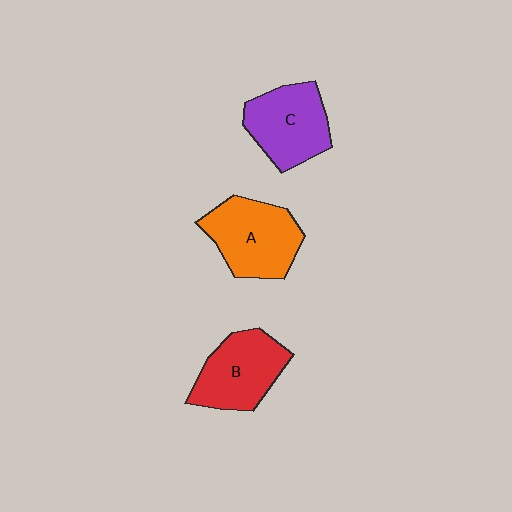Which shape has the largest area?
Shape A (orange).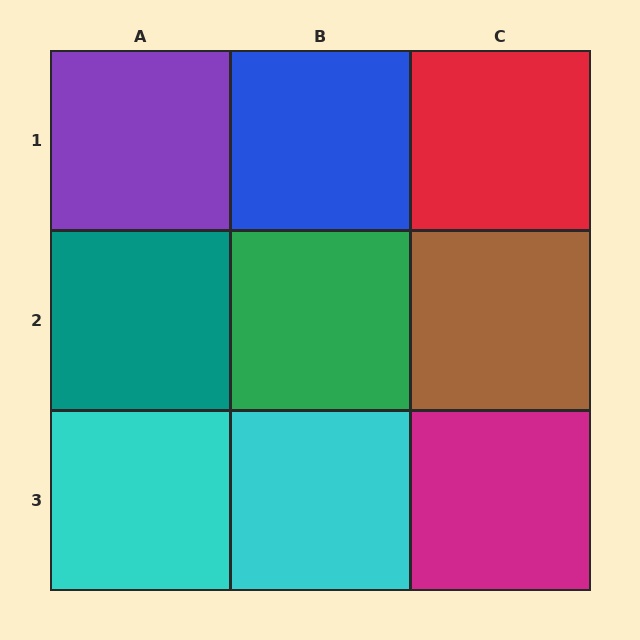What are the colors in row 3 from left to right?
Cyan, cyan, magenta.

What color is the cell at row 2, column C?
Brown.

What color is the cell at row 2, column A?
Teal.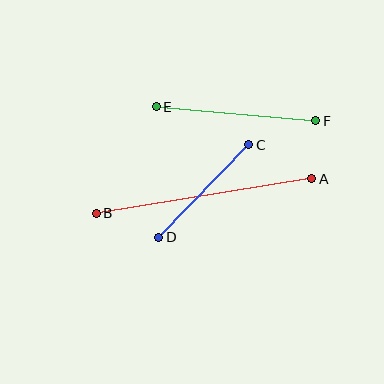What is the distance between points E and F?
The distance is approximately 160 pixels.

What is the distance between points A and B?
The distance is approximately 218 pixels.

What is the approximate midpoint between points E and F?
The midpoint is at approximately (236, 114) pixels.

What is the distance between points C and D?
The distance is approximately 129 pixels.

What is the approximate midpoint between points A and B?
The midpoint is at approximately (204, 196) pixels.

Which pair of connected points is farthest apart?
Points A and B are farthest apart.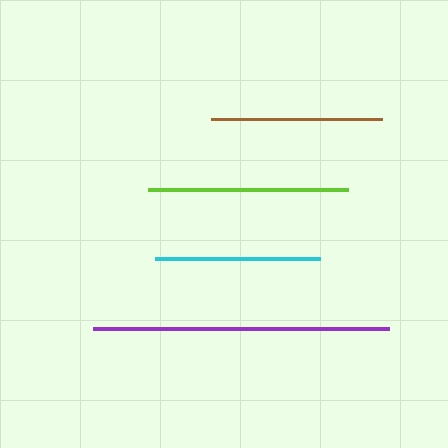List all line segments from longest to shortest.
From longest to shortest: purple, lime, brown, cyan.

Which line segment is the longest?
The purple line is the longest at approximately 296 pixels.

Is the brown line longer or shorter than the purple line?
The purple line is longer than the brown line.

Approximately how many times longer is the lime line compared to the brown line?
The lime line is approximately 1.2 times the length of the brown line.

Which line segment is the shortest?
The cyan line is the shortest at approximately 166 pixels.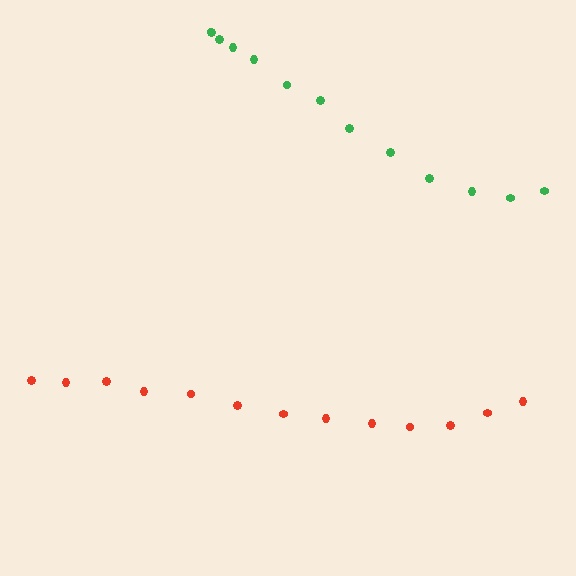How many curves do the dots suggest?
There are 2 distinct paths.